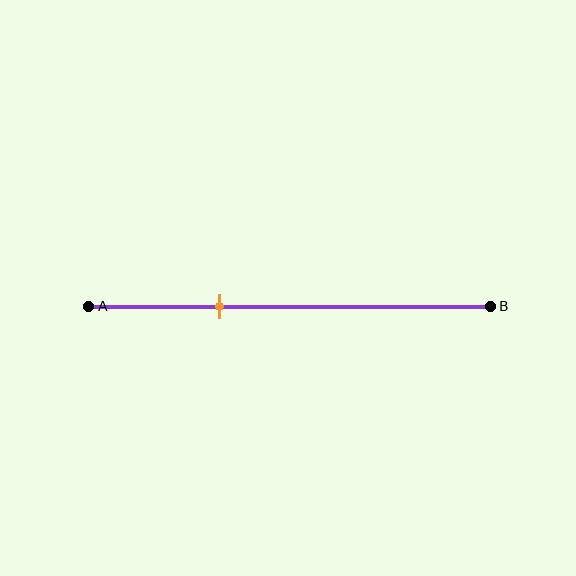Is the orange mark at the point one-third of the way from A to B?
Yes, the mark is approximately at the one-third point.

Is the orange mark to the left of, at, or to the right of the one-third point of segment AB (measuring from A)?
The orange mark is approximately at the one-third point of segment AB.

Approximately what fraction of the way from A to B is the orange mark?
The orange mark is approximately 35% of the way from A to B.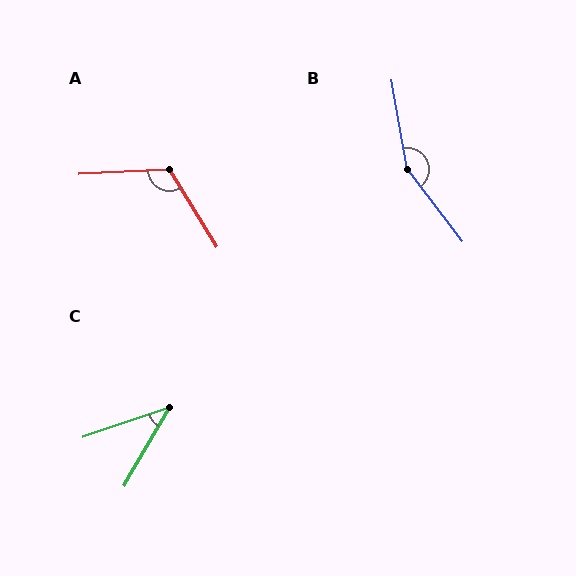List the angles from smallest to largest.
C (41°), A (119°), B (152°).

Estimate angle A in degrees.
Approximately 119 degrees.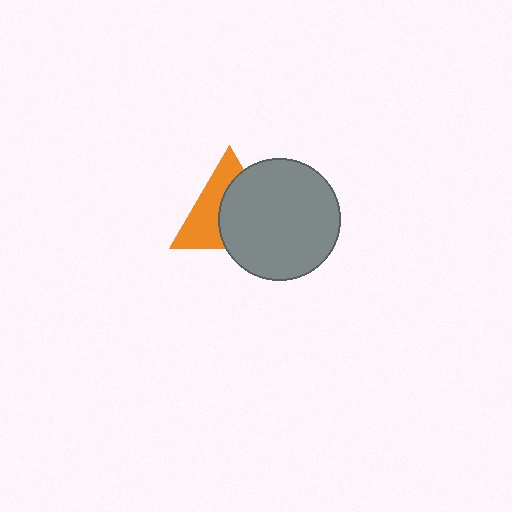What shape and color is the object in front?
The object in front is a gray circle.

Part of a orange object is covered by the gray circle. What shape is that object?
It is a triangle.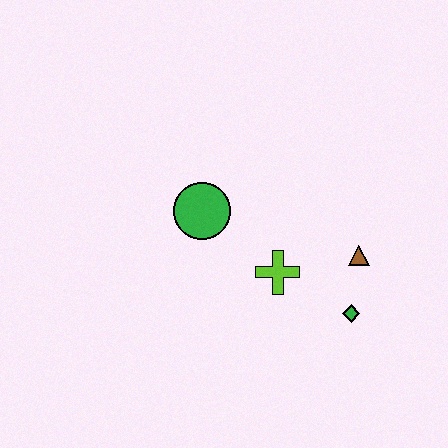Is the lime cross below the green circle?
Yes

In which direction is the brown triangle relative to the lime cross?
The brown triangle is to the right of the lime cross.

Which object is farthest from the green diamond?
The green circle is farthest from the green diamond.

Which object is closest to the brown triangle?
The green diamond is closest to the brown triangle.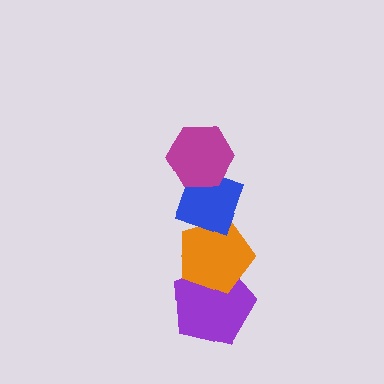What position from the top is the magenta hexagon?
The magenta hexagon is 1st from the top.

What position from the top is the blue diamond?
The blue diamond is 2nd from the top.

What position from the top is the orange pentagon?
The orange pentagon is 3rd from the top.